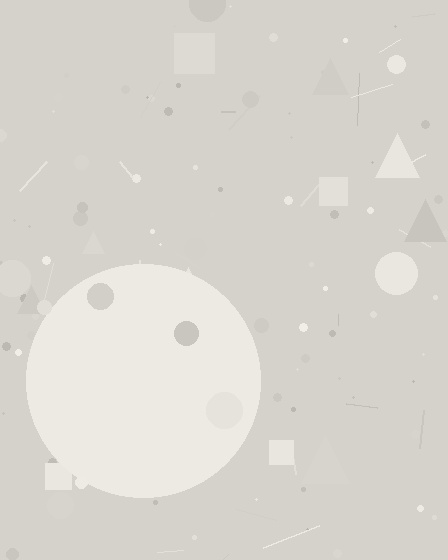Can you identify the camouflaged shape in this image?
The camouflaged shape is a circle.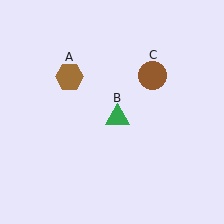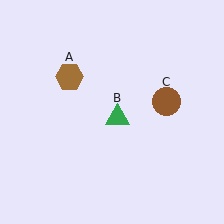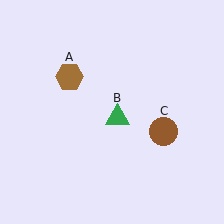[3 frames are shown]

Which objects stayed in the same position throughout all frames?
Brown hexagon (object A) and green triangle (object B) remained stationary.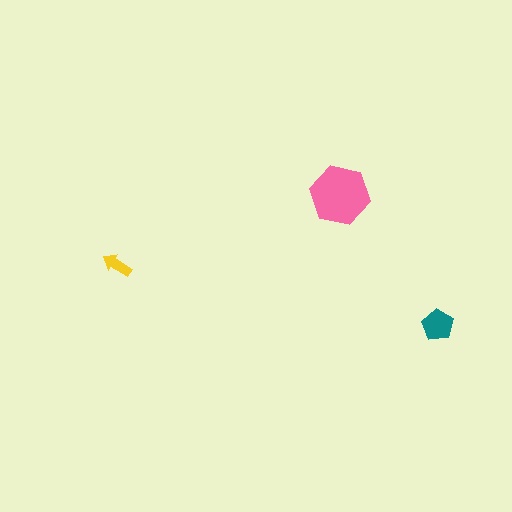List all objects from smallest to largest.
The yellow arrow, the teal pentagon, the pink hexagon.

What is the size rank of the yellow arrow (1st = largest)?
3rd.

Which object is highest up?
The pink hexagon is topmost.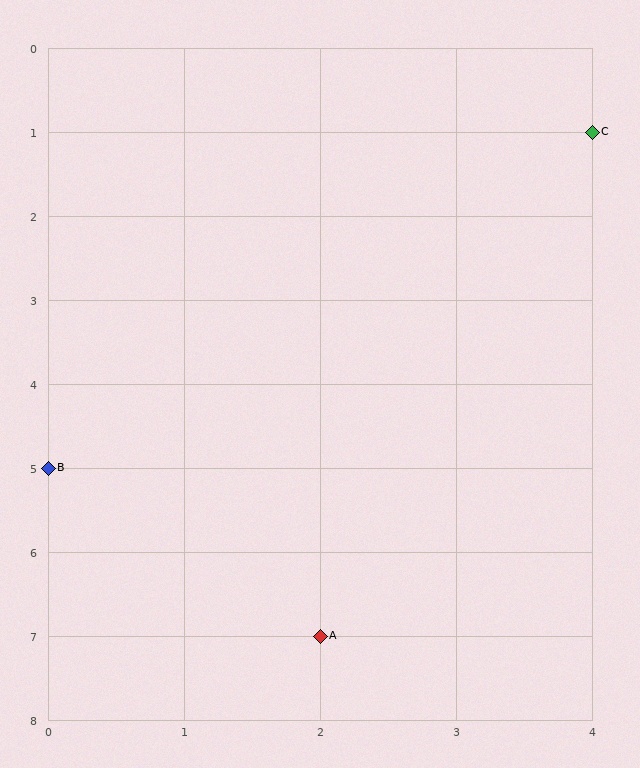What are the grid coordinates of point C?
Point C is at grid coordinates (4, 1).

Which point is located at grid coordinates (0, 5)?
Point B is at (0, 5).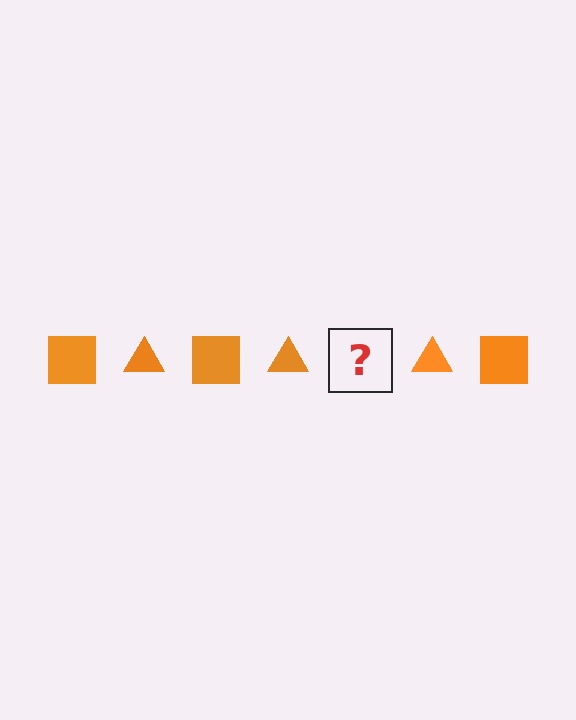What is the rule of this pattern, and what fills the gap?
The rule is that the pattern cycles through square, triangle shapes in orange. The gap should be filled with an orange square.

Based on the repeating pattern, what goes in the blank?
The blank should be an orange square.